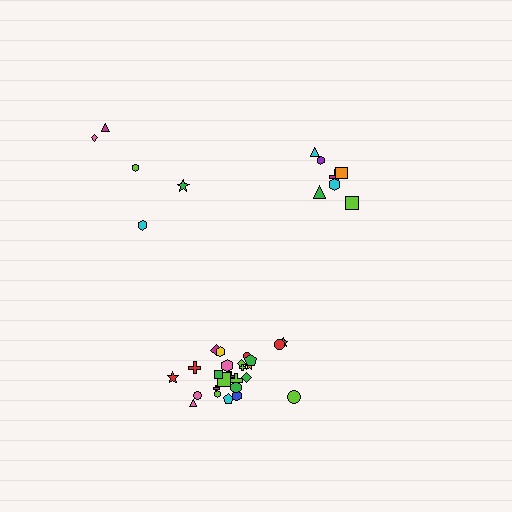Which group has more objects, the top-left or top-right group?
The top-right group.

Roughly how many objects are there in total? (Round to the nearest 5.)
Roughly 35 objects in total.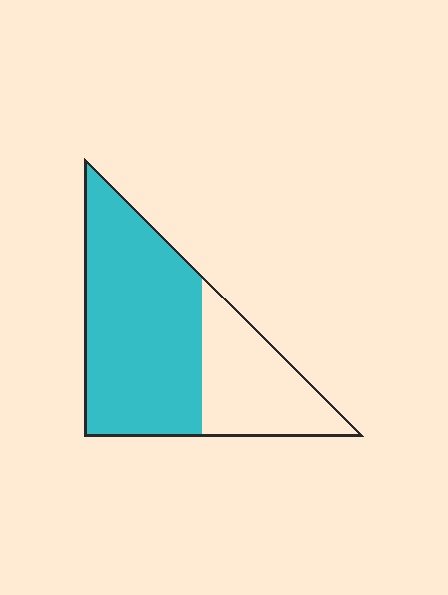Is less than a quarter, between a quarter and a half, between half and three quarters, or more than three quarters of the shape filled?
Between half and three quarters.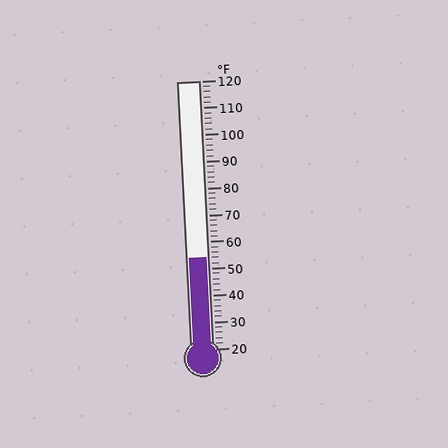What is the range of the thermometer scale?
The thermometer scale ranges from 20°F to 120°F.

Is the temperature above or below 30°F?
The temperature is above 30°F.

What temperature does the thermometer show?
The thermometer shows approximately 54°F.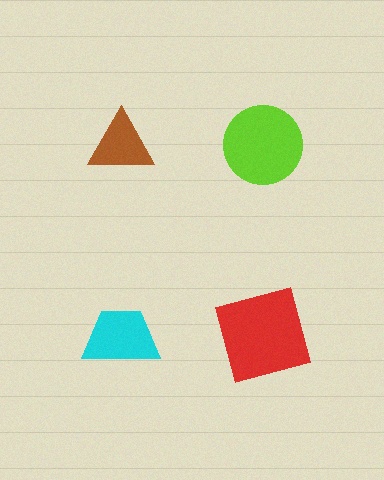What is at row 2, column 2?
A red square.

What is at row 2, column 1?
A cyan trapezoid.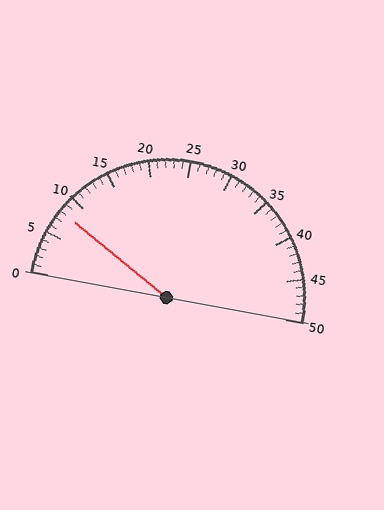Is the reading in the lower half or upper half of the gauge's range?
The reading is in the lower half of the range (0 to 50).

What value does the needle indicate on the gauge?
The needle indicates approximately 8.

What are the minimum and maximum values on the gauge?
The gauge ranges from 0 to 50.